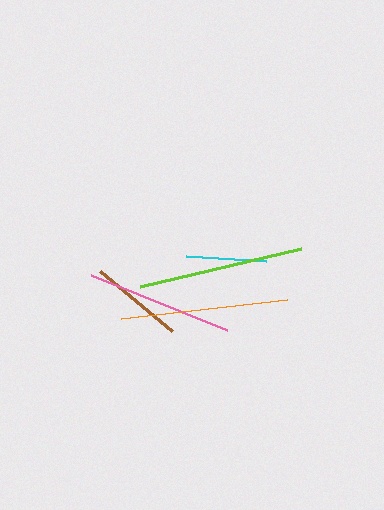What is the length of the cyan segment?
The cyan segment is approximately 80 pixels long.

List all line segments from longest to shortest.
From longest to shortest: orange, lime, pink, brown, cyan.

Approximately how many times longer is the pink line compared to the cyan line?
The pink line is approximately 1.8 times the length of the cyan line.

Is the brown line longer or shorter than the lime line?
The lime line is longer than the brown line.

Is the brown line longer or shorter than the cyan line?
The brown line is longer than the cyan line.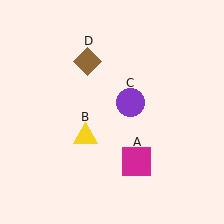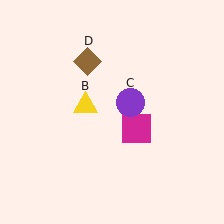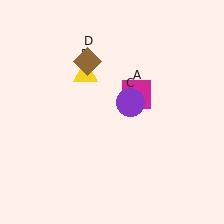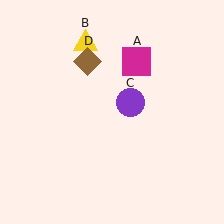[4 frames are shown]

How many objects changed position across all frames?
2 objects changed position: magenta square (object A), yellow triangle (object B).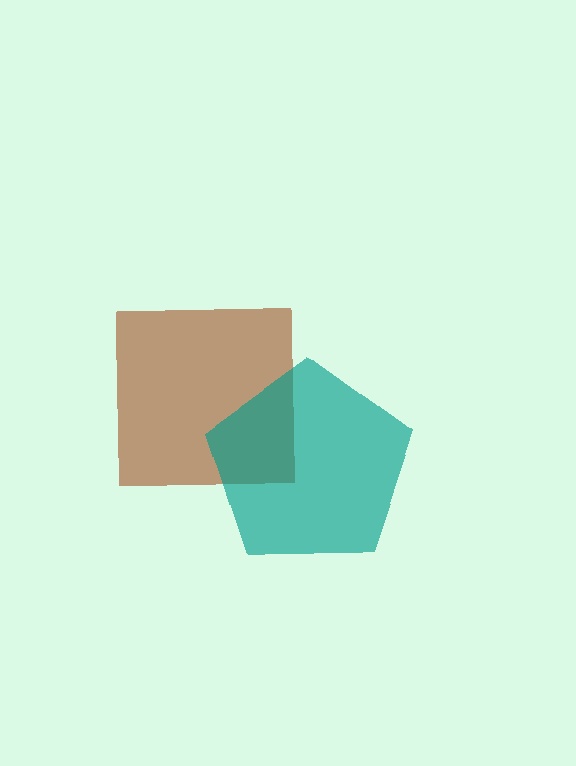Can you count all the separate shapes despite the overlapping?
Yes, there are 2 separate shapes.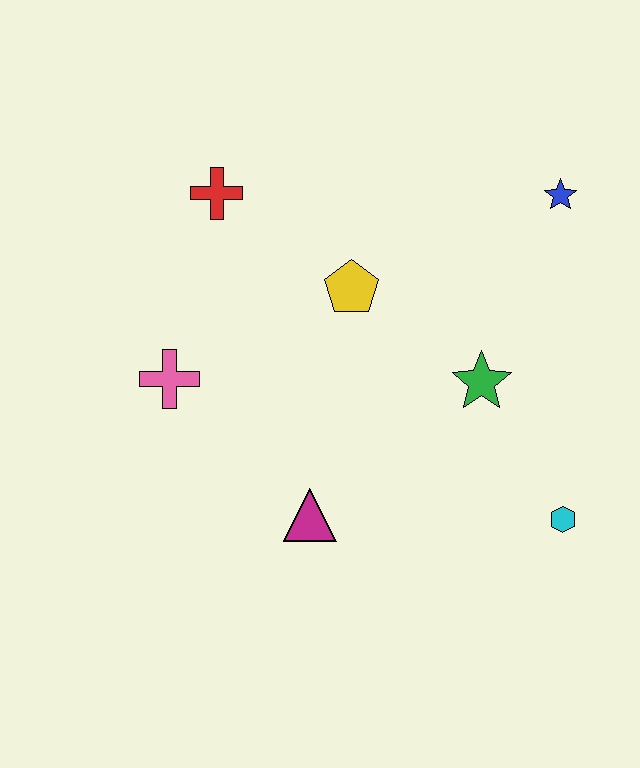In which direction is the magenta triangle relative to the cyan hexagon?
The magenta triangle is to the left of the cyan hexagon.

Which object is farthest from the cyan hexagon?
The red cross is farthest from the cyan hexagon.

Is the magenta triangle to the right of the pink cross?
Yes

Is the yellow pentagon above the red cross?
No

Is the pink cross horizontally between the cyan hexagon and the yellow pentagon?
No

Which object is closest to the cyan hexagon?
The green star is closest to the cyan hexagon.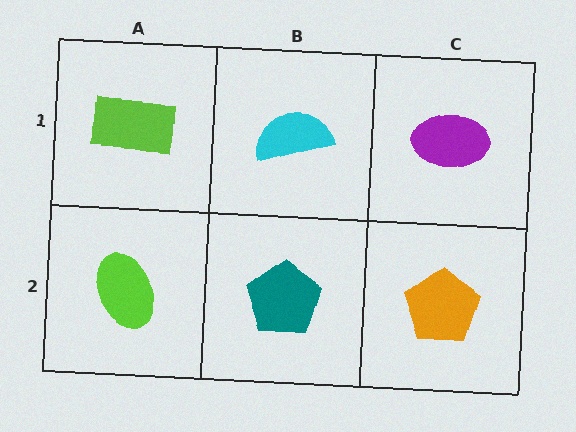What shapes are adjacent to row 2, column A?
A lime rectangle (row 1, column A), a teal pentagon (row 2, column B).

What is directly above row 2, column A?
A lime rectangle.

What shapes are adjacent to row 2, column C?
A purple ellipse (row 1, column C), a teal pentagon (row 2, column B).